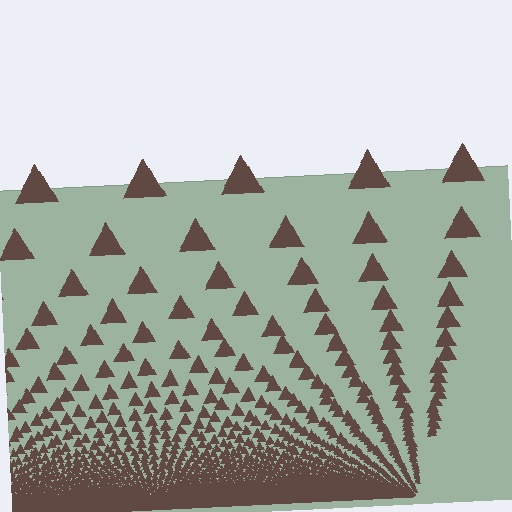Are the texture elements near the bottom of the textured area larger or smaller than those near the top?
Smaller. The gradient is inverted — elements near the bottom are smaller and denser.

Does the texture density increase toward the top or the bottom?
Density increases toward the bottom.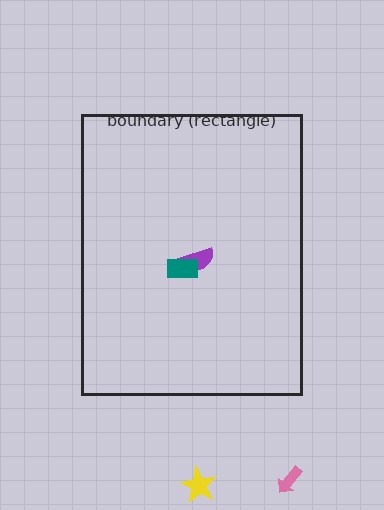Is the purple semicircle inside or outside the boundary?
Inside.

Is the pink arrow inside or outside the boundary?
Outside.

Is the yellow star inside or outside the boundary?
Outside.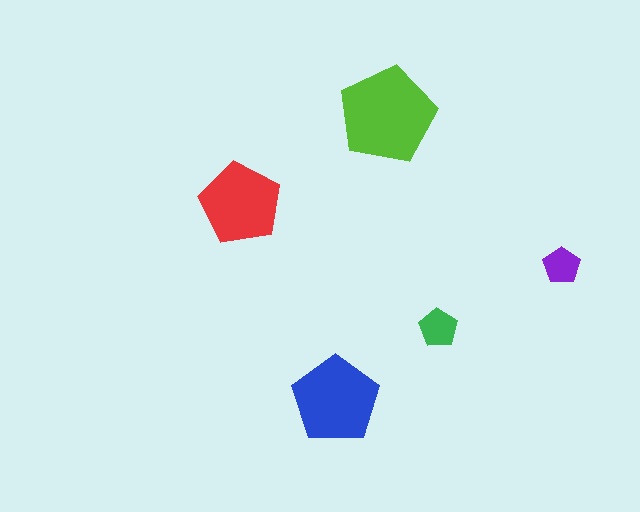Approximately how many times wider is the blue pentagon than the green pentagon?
About 2 times wider.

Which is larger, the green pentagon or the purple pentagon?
The green one.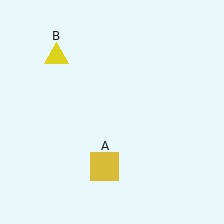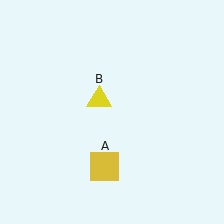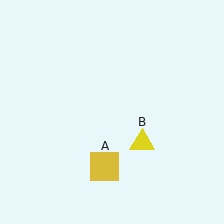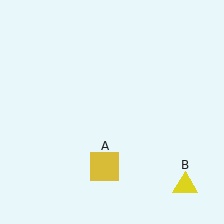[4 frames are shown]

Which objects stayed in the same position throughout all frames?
Yellow square (object A) remained stationary.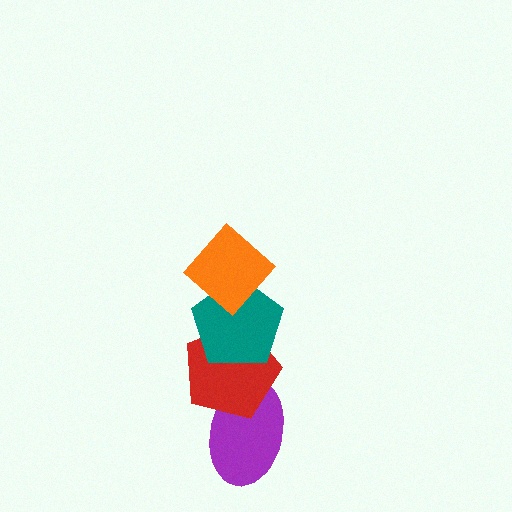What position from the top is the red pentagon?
The red pentagon is 3rd from the top.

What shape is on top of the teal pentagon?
The orange diamond is on top of the teal pentagon.